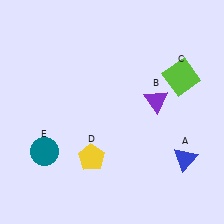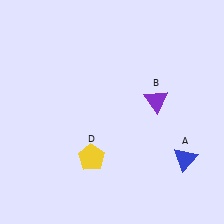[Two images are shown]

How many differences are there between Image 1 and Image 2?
There are 2 differences between the two images.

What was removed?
The teal circle (E), the lime square (C) were removed in Image 2.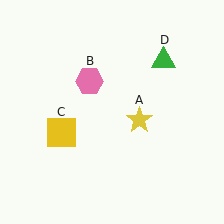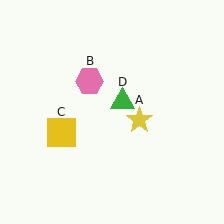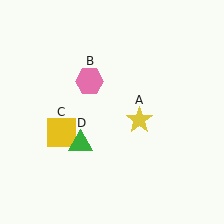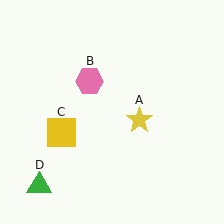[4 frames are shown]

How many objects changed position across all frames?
1 object changed position: green triangle (object D).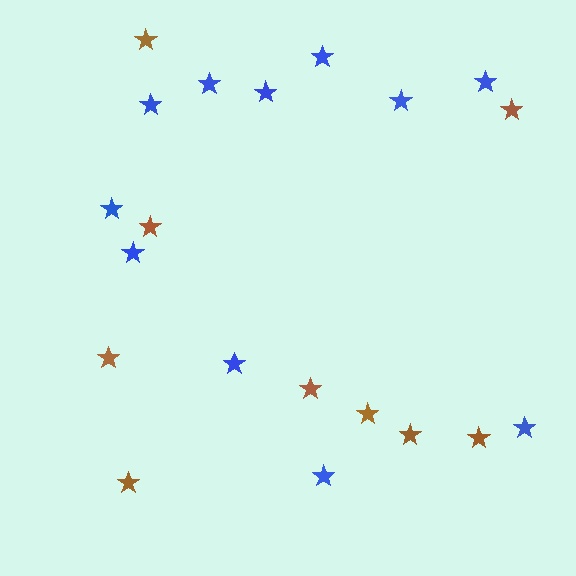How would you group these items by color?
There are 2 groups: one group of blue stars (11) and one group of brown stars (9).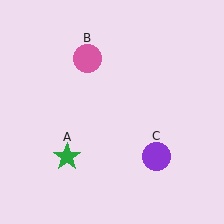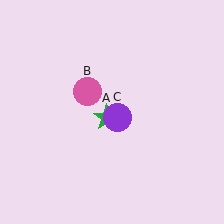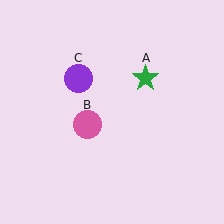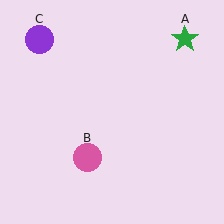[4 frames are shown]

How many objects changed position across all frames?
3 objects changed position: green star (object A), pink circle (object B), purple circle (object C).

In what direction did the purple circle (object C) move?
The purple circle (object C) moved up and to the left.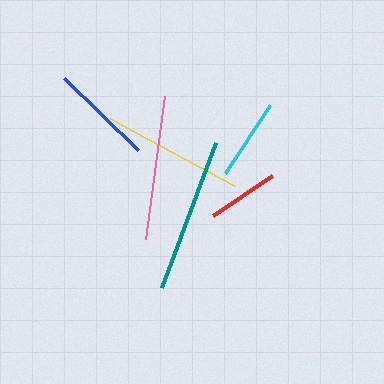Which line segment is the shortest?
The red line is the shortest at approximately 71 pixels.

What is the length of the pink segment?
The pink segment is approximately 144 pixels long.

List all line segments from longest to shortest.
From longest to shortest: teal, pink, yellow, blue, cyan, red.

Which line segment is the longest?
The teal line is the longest at approximately 155 pixels.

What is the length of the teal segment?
The teal segment is approximately 155 pixels long.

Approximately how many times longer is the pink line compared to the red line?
The pink line is approximately 2.0 times the length of the red line.